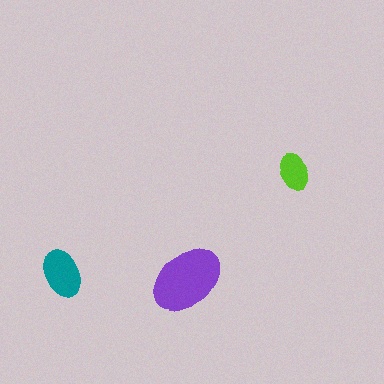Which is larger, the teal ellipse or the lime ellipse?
The teal one.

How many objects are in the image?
There are 3 objects in the image.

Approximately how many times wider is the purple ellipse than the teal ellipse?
About 1.5 times wider.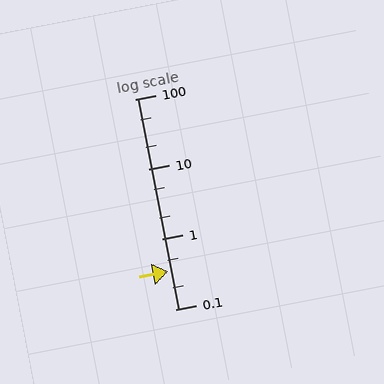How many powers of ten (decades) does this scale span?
The scale spans 3 decades, from 0.1 to 100.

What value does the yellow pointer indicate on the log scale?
The pointer indicates approximately 0.35.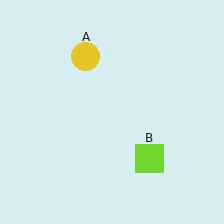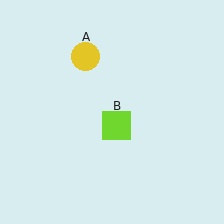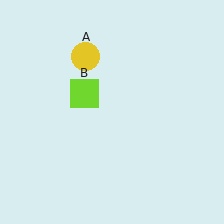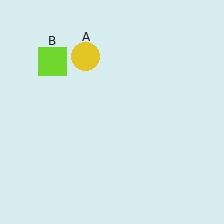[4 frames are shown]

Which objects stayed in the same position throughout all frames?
Yellow circle (object A) remained stationary.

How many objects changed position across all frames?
1 object changed position: lime square (object B).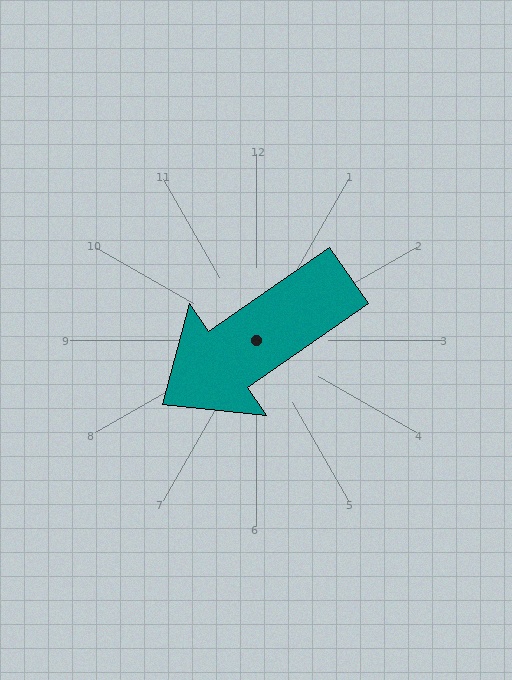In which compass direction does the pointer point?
Southwest.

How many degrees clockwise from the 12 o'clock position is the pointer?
Approximately 235 degrees.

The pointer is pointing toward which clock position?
Roughly 8 o'clock.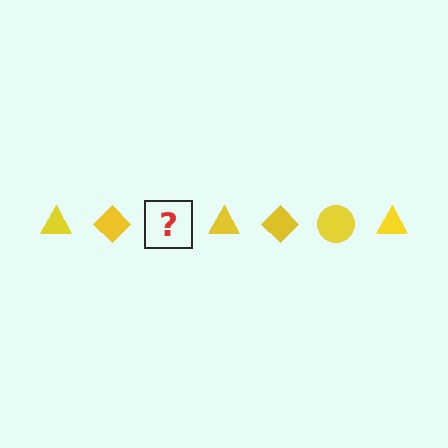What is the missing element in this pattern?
The missing element is a yellow circle.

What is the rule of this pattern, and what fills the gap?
The rule is that the pattern cycles through triangle, diamond, circle shapes in yellow. The gap should be filled with a yellow circle.